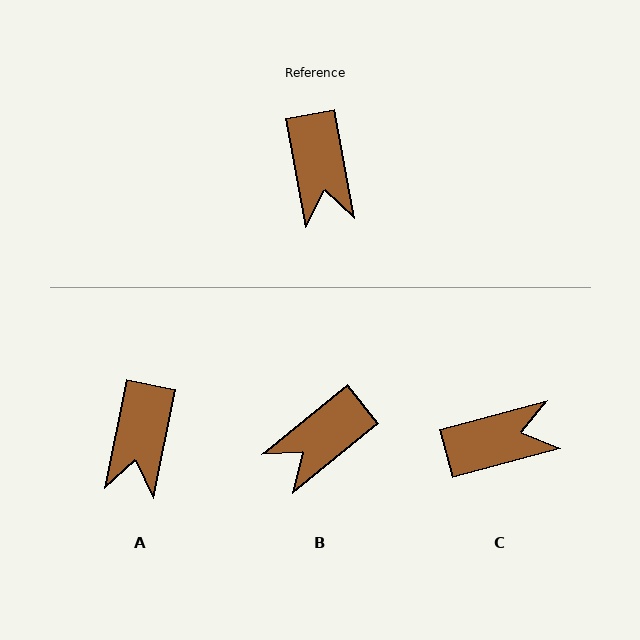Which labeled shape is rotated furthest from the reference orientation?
C, about 95 degrees away.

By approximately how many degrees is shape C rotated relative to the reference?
Approximately 95 degrees counter-clockwise.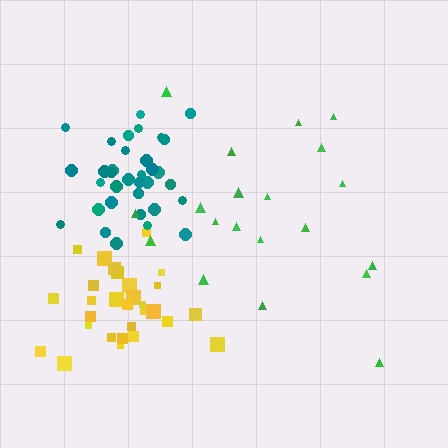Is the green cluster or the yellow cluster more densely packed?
Yellow.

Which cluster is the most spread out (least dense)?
Green.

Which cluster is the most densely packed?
Teal.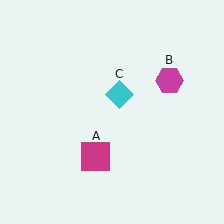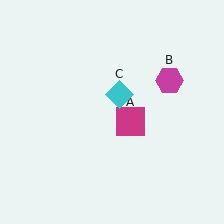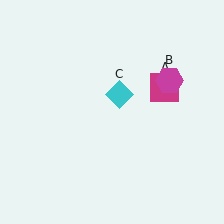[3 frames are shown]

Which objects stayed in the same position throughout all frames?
Magenta hexagon (object B) and cyan diamond (object C) remained stationary.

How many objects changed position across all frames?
1 object changed position: magenta square (object A).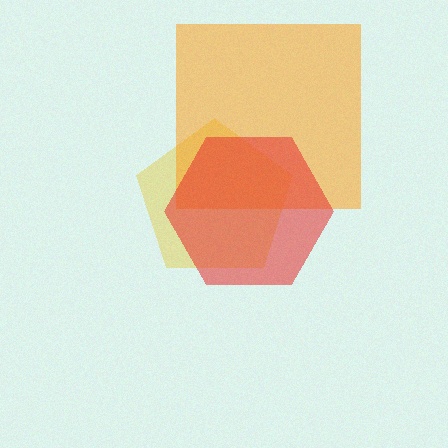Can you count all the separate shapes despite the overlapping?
Yes, there are 3 separate shapes.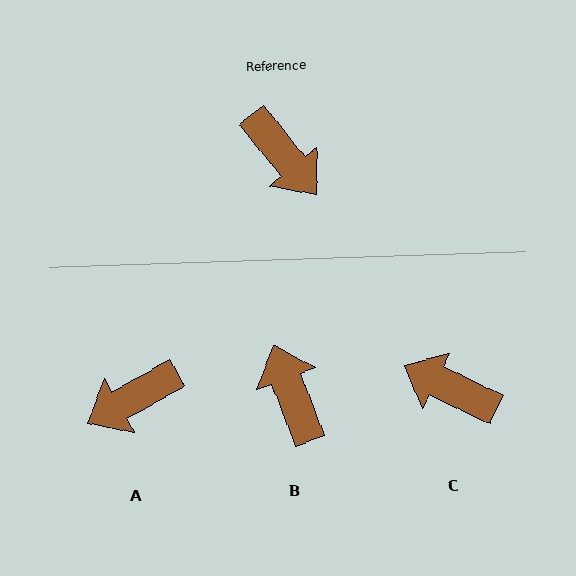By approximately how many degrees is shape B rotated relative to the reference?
Approximately 162 degrees counter-clockwise.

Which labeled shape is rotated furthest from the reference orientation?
B, about 162 degrees away.